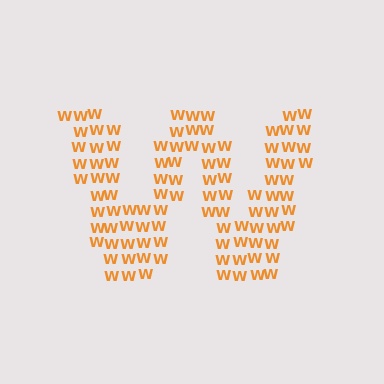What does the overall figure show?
The overall figure shows the letter W.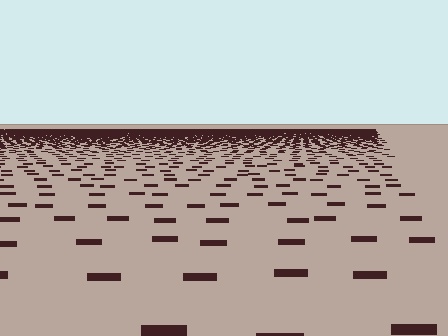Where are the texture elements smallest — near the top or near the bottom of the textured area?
Near the top.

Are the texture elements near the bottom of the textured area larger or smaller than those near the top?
Larger. Near the bottom, elements are closer to the viewer and appear at a bigger on-screen size.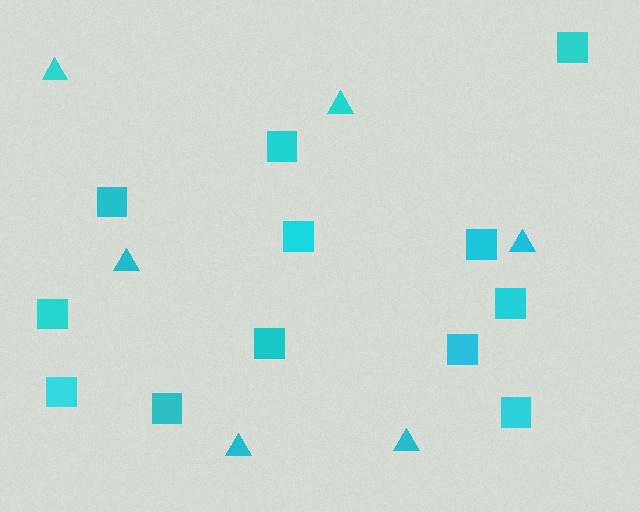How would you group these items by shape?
There are 2 groups: one group of triangles (6) and one group of squares (12).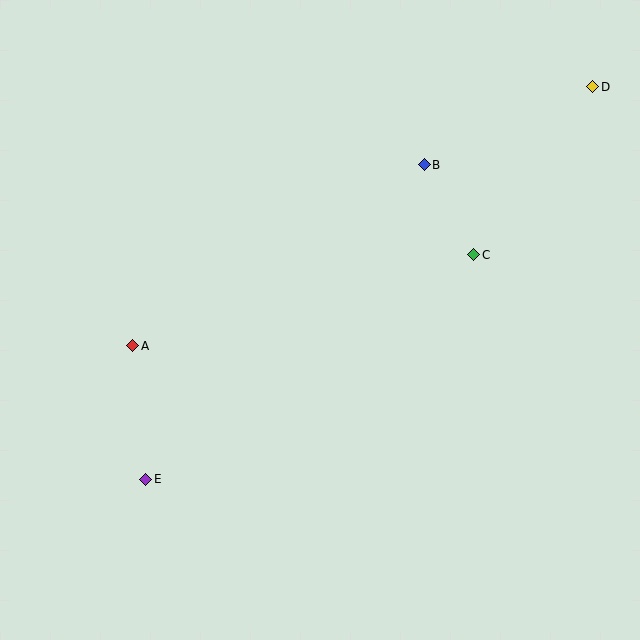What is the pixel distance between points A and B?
The distance between A and B is 344 pixels.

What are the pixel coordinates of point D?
Point D is at (593, 87).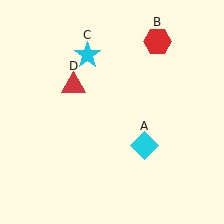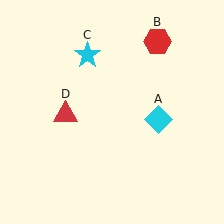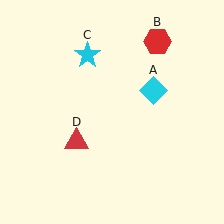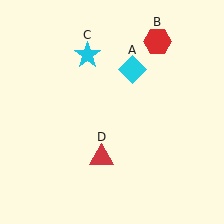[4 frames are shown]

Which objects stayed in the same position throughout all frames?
Red hexagon (object B) and cyan star (object C) remained stationary.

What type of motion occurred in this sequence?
The cyan diamond (object A), red triangle (object D) rotated counterclockwise around the center of the scene.